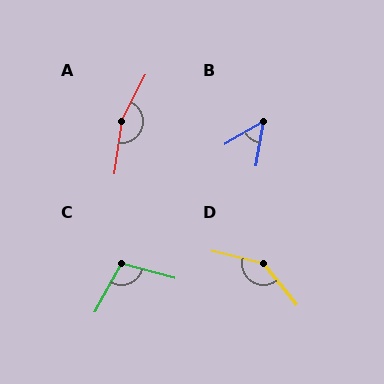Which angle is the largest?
A, at approximately 161 degrees.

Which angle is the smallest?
B, at approximately 50 degrees.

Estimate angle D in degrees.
Approximately 142 degrees.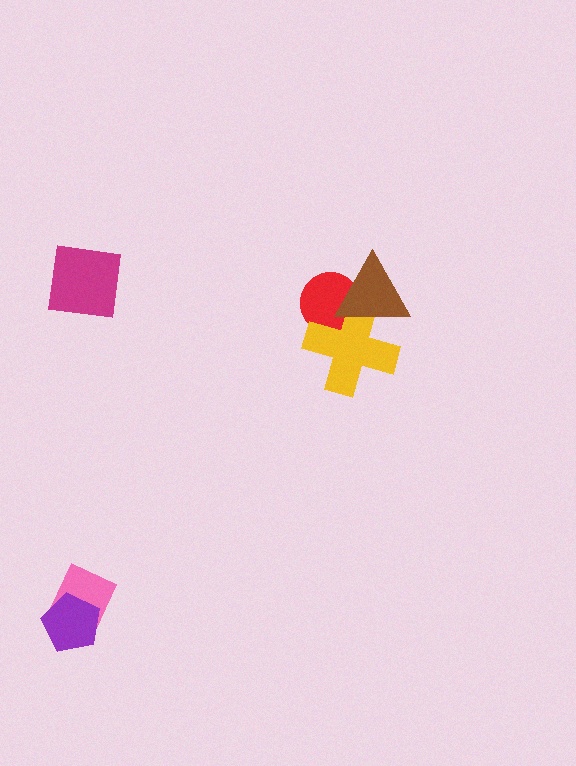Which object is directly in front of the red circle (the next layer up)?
The yellow cross is directly in front of the red circle.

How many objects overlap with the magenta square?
0 objects overlap with the magenta square.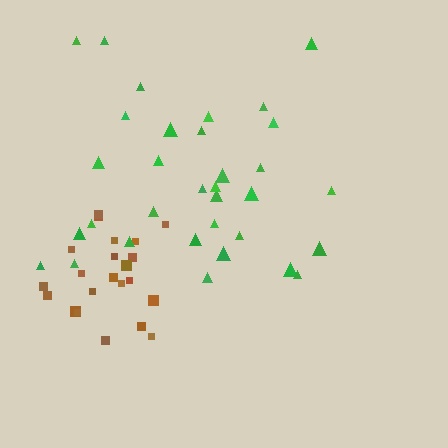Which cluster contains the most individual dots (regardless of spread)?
Green (33).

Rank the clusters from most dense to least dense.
brown, green.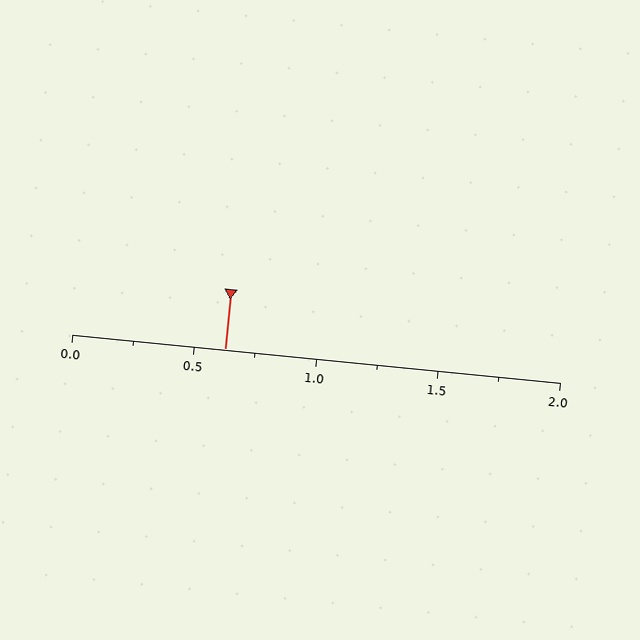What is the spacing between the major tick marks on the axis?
The major ticks are spaced 0.5 apart.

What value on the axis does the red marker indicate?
The marker indicates approximately 0.62.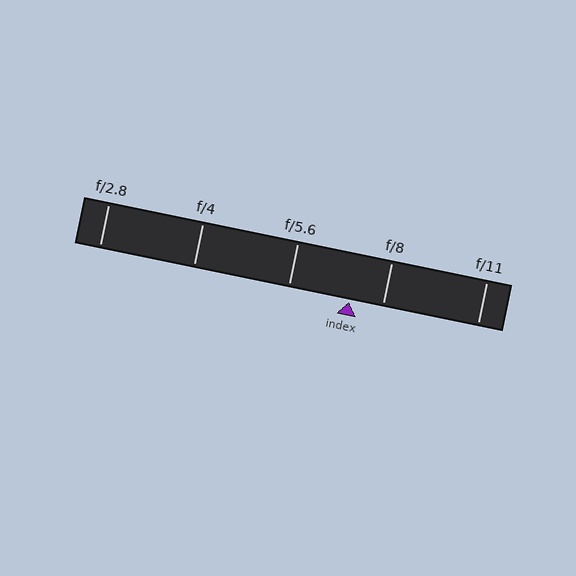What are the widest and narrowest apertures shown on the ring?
The widest aperture shown is f/2.8 and the narrowest is f/11.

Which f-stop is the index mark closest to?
The index mark is closest to f/8.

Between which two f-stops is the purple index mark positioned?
The index mark is between f/5.6 and f/8.